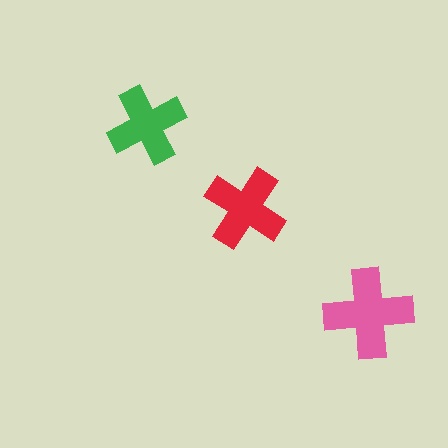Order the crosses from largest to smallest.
the pink one, the red one, the green one.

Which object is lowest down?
The pink cross is bottommost.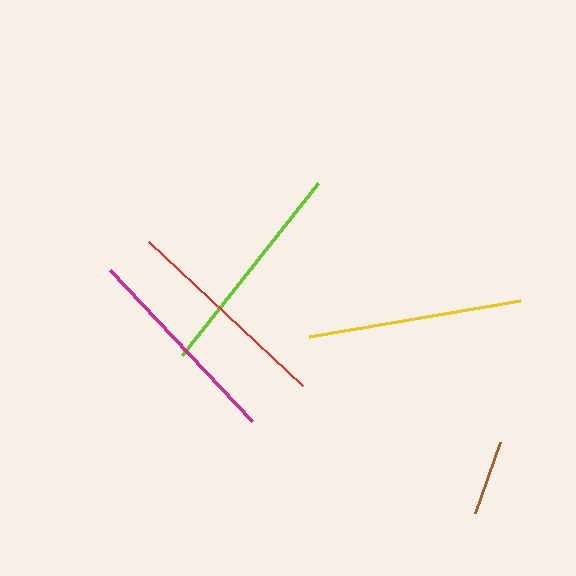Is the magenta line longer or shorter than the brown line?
The magenta line is longer than the brown line.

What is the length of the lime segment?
The lime segment is approximately 220 pixels long.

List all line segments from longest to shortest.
From longest to shortest: lime, yellow, red, magenta, brown.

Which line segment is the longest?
The lime line is the longest at approximately 220 pixels.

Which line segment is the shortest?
The brown line is the shortest at approximately 75 pixels.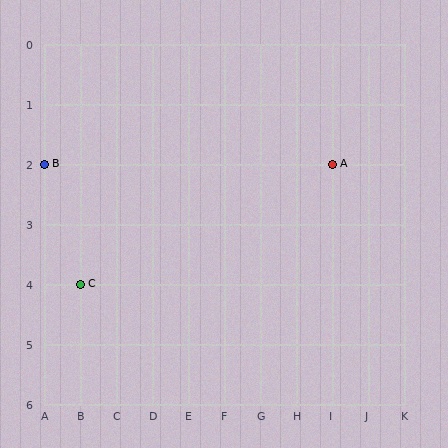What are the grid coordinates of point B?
Point B is at grid coordinates (A, 2).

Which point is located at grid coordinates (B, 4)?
Point C is at (B, 4).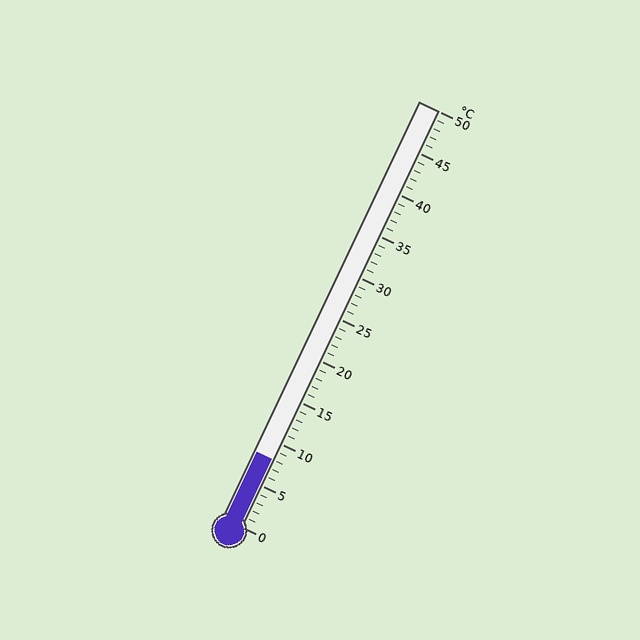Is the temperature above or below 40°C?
The temperature is below 40°C.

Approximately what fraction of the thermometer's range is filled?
The thermometer is filled to approximately 15% of its range.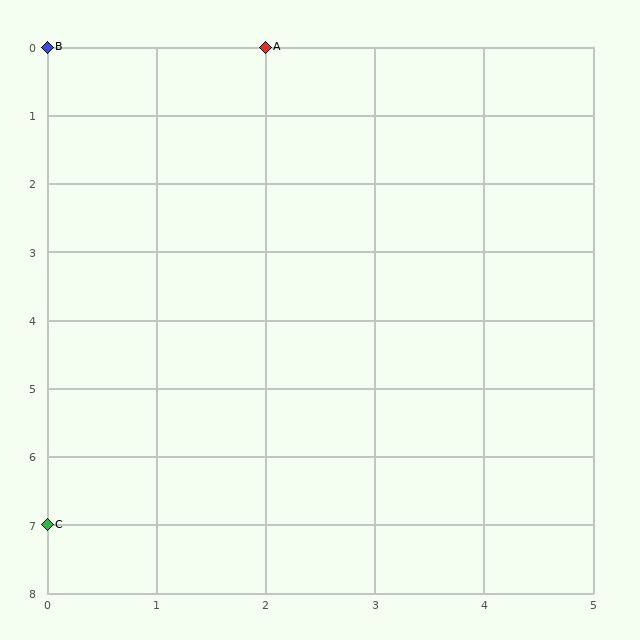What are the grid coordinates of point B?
Point B is at grid coordinates (0, 0).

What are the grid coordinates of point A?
Point A is at grid coordinates (2, 0).